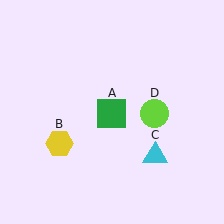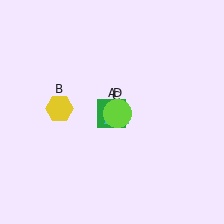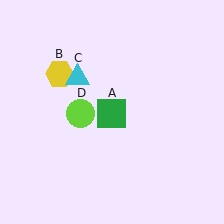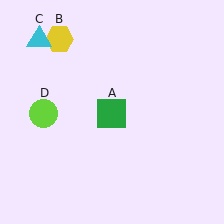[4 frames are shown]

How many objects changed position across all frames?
3 objects changed position: yellow hexagon (object B), cyan triangle (object C), lime circle (object D).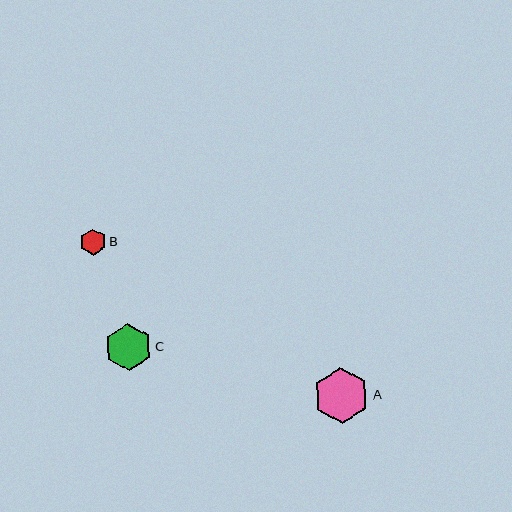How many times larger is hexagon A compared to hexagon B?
Hexagon A is approximately 2.1 times the size of hexagon B.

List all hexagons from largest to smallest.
From largest to smallest: A, C, B.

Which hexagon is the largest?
Hexagon A is the largest with a size of approximately 56 pixels.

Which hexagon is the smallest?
Hexagon B is the smallest with a size of approximately 26 pixels.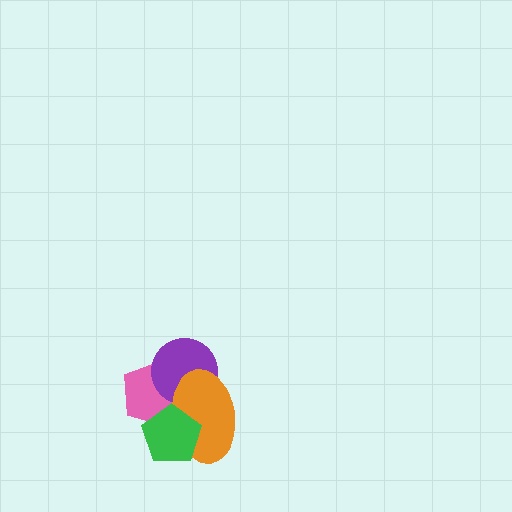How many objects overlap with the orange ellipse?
3 objects overlap with the orange ellipse.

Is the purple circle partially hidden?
Yes, it is partially covered by another shape.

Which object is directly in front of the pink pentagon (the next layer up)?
The purple circle is directly in front of the pink pentagon.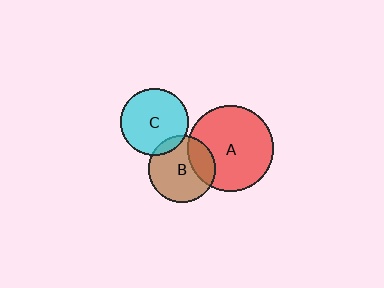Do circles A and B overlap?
Yes.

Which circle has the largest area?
Circle A (red).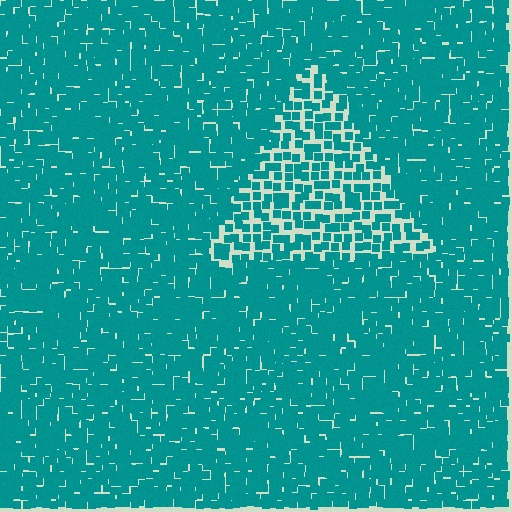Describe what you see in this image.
The image contains small teal elements arranged at two different densities. A triangle-shaped region is visible where the elements are less densely packed than the surrounding area.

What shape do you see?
I see a triangle.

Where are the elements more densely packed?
The elements are more densely packed outside the triangle boundary.